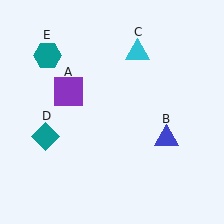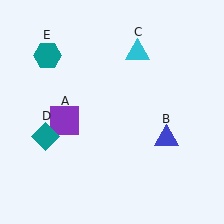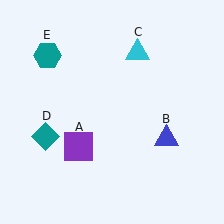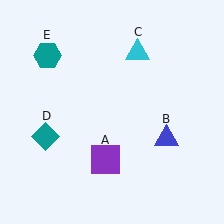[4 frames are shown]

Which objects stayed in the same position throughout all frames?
Blue triangle (object B) and cyan triangle (object C) and teal diamond (object D) and teal hexagon (object E) remained stationary.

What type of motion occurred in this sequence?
The purple square (object A) rotated counterclockwise around the center of the scene.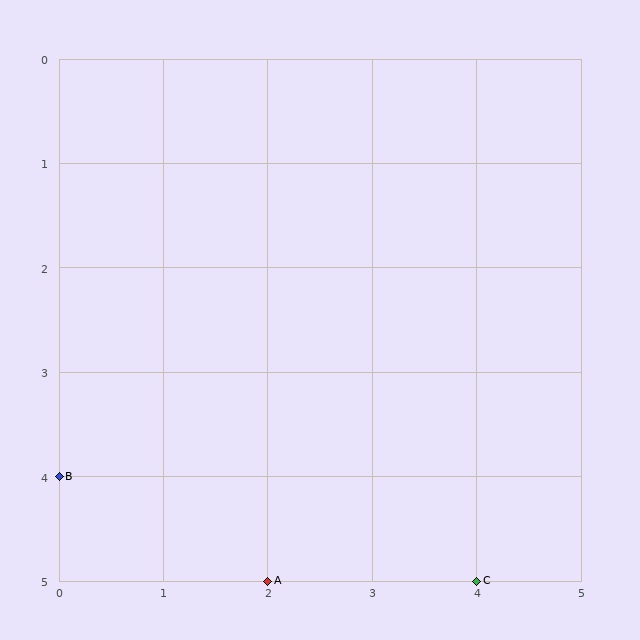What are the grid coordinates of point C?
Point C is at grid coordinates (4, 5).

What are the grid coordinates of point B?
Point B is at grid coordinates (0, 4).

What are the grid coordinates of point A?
Point A is at grid coordinates (2, 5).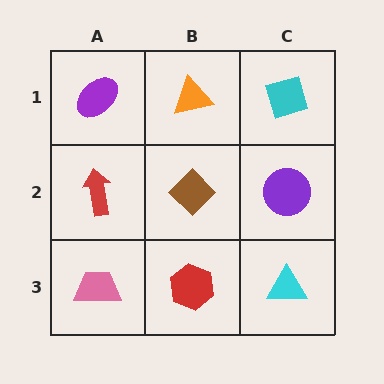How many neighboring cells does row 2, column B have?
4.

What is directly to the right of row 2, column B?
A purple circle.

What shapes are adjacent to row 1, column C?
A purple circle (row 2, column C), an orange triangle (row 1, column B).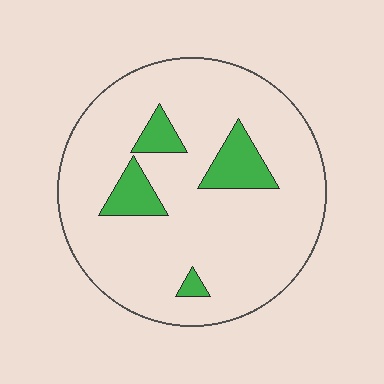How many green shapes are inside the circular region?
4.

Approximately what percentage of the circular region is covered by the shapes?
Approximately 15%.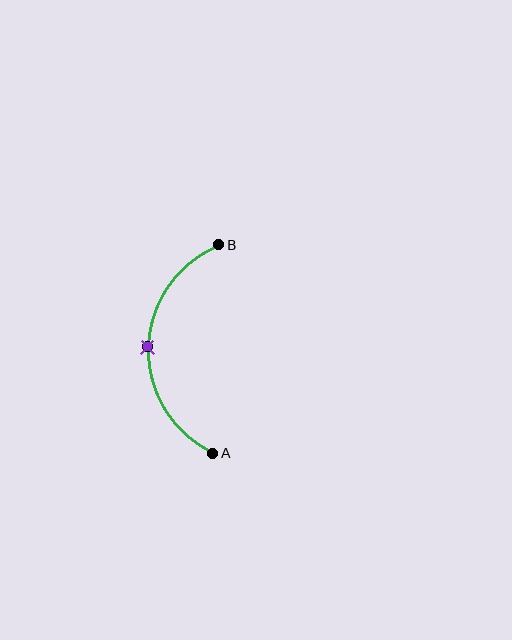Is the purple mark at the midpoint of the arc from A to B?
Yes. The purple mark lies on the arc at equal arc-length from both A and B — it is the arc midpoint.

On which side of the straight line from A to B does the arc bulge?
The arc bulges to the left of the straight line connecting A and B.